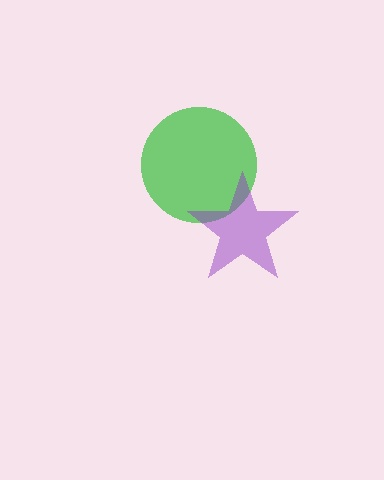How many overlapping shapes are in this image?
There are 2 overlapping shapes in the image.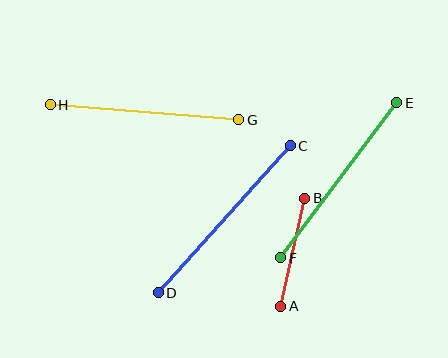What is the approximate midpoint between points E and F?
The midpoint is at approximately (339, 180) pixels.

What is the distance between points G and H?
The distance is approximately 189 pixels.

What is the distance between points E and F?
The distance is approximately 194 pixels.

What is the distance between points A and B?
The distance is approximately 111 pixels.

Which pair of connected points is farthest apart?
Points C and D are farthest apart.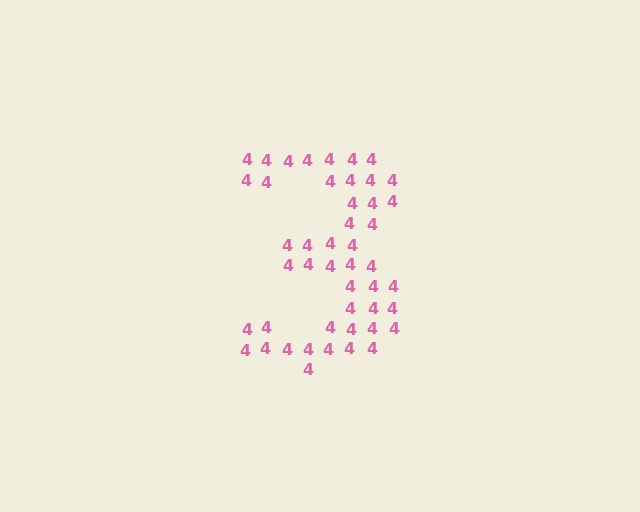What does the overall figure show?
The overall figure shows the digit 3.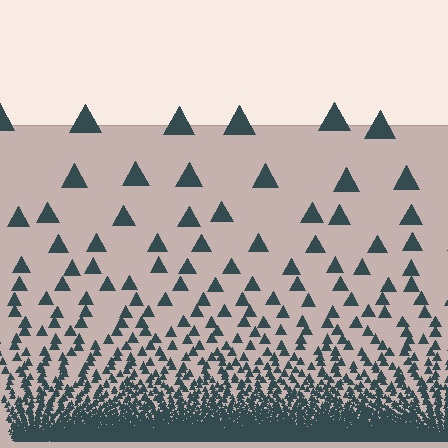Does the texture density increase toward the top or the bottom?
Density increases toward the bottom.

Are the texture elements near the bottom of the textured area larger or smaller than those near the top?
Smaller. The gradient is inverted — elements near the bottom are smaller and denser.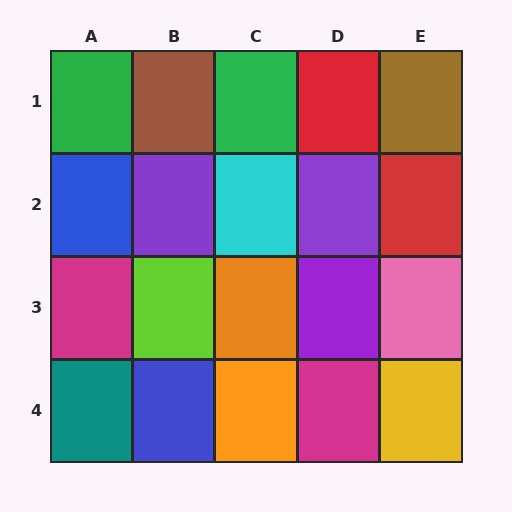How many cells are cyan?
1 cell is cyan.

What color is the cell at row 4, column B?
Blue.